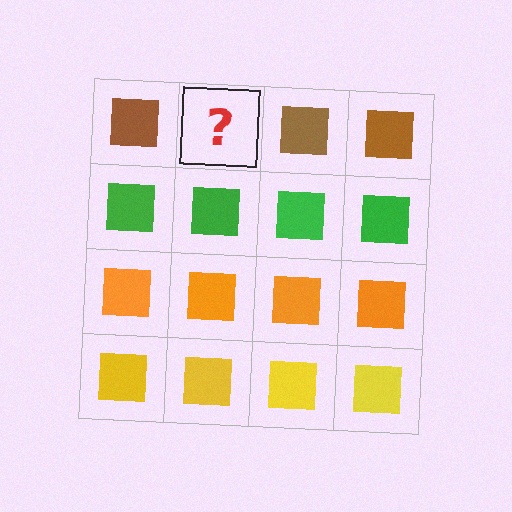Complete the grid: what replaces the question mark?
The question mark should be replaced with a brown square.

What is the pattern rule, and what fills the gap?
The rule is that each row has a consistent color. The gap should be filled with a brown square.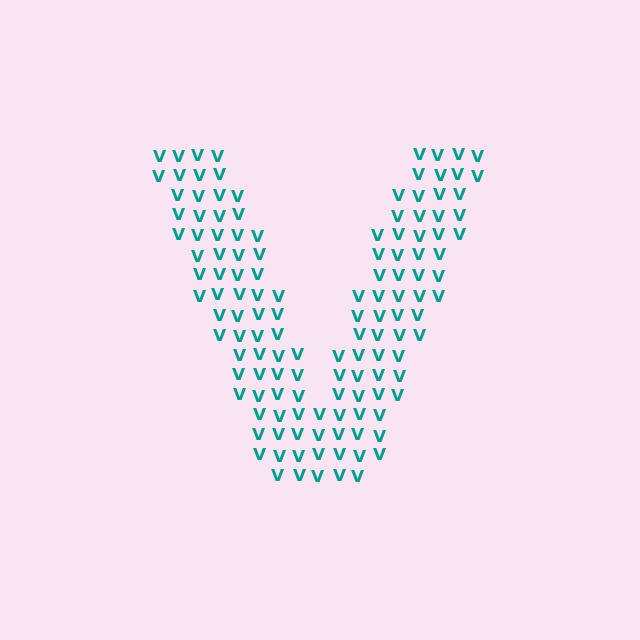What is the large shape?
The large shape is the letter V.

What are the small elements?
The small elements are letter V's.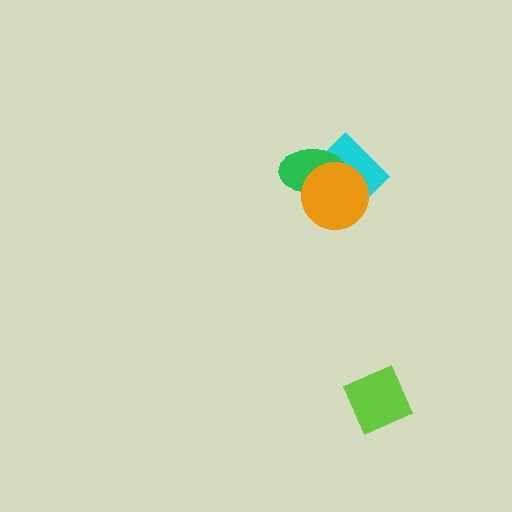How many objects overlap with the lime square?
0 objects overlap with the lime square.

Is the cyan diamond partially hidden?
Yes, it is partially covered by another shape.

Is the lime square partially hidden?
No, no other shape covers it.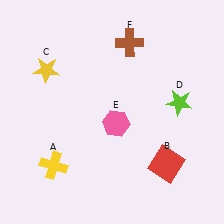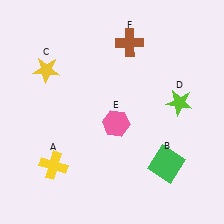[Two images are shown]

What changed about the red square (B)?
In Image 1, B is red. In Image 2, it changed to green.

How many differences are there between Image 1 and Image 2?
There is 1 difference between the two images.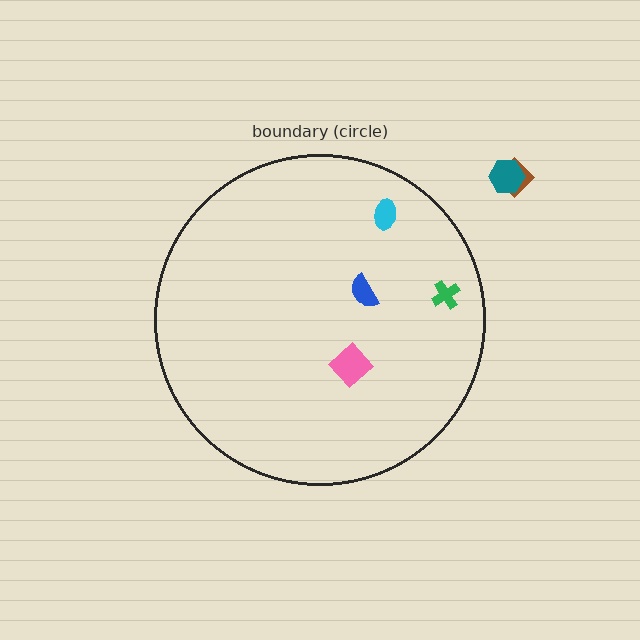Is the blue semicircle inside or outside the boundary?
Inside.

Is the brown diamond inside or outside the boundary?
Outside.